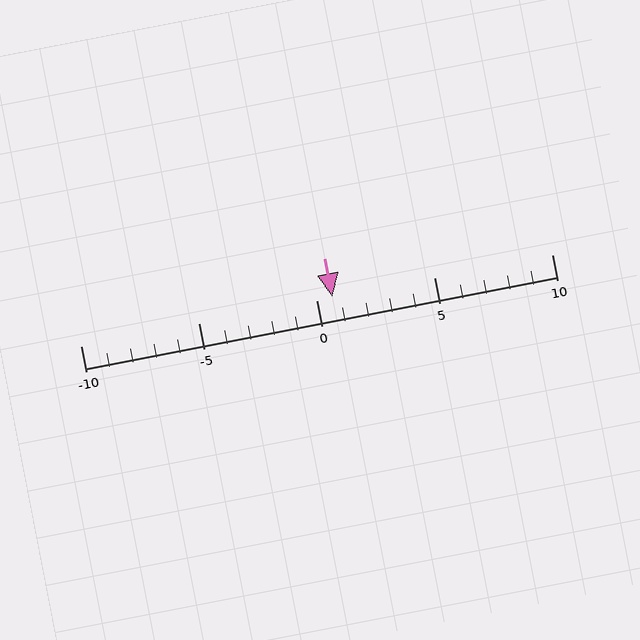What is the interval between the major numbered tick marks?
The major tick marks are spaced 5 units apart.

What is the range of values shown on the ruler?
The ruler shows values from -10 to 10.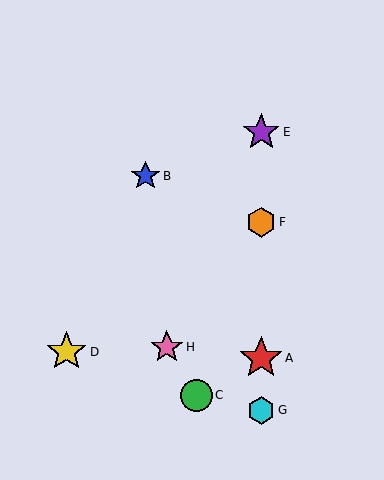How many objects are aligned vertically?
4 objects (A, E, F, G) are aligned vertically.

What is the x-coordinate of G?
Object G is at x≈261.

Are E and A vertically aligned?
Yes, both are at x≈261.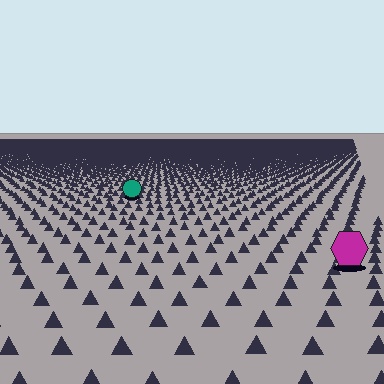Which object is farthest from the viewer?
The teal circle is farthest from the viewer. It appears smaller and the ground texture around it is denser.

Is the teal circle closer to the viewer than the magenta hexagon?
No. The magenta hexagon is closer — you can tell from the texture gradient: the ground texture is coarser near it.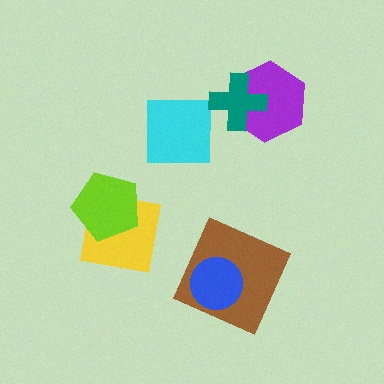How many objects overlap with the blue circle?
1 object overlaps with the blue circle.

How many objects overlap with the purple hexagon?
1 object overlaps with the purple hexagon.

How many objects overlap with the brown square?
1 object overlaps with the brown square.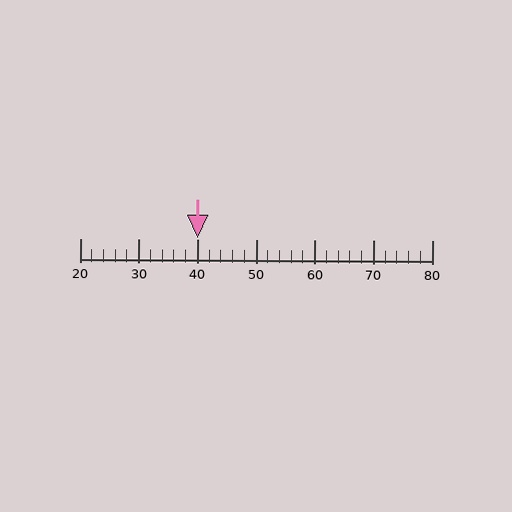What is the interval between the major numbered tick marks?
The major tick marks are spaced 10 units apart.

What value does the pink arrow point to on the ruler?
The pink arrow points to approximately 40.